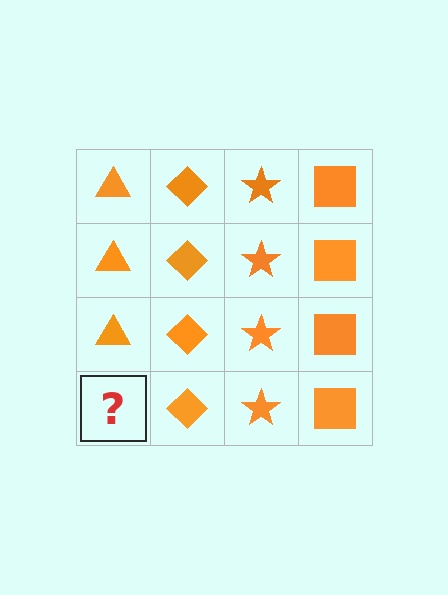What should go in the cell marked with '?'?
The missing cell should contain an orange triangle.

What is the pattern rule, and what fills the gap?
The rule is that each column has a consistent shape. The gap should be filled with an orange triangle.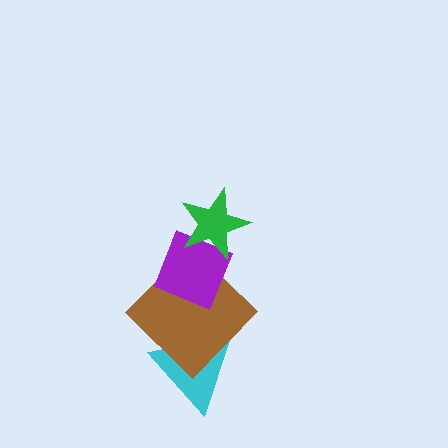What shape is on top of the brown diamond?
The purple diamond is on top of the brown diamond.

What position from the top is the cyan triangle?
The cyan triangle is 4th from the top.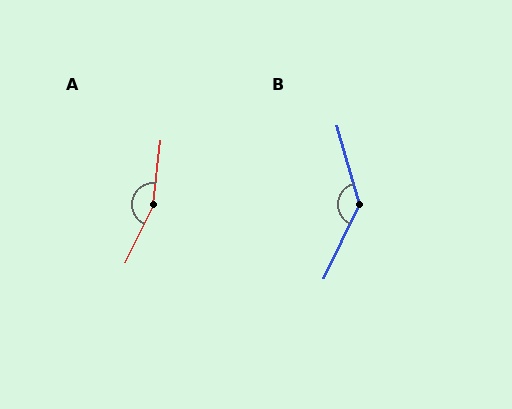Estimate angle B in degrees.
Approximately 139 degrees.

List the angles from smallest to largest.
B (139°), A (161°).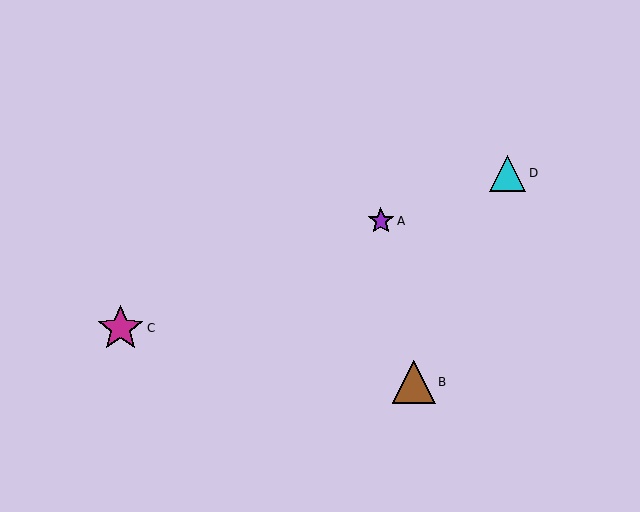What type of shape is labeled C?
Shape C is a magenta star.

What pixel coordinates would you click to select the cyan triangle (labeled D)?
Click at (508, 174) to select the cyan triangle D.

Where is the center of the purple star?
The center of the purple star is at (381, 221).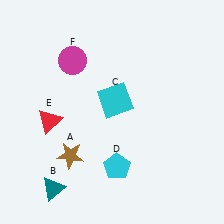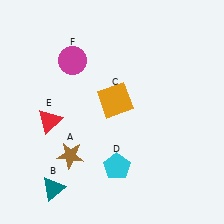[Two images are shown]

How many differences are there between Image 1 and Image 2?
There is 1 difference between the two images.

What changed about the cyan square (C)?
In Image 1, C is cyan. In Image 2, it changed to orange.